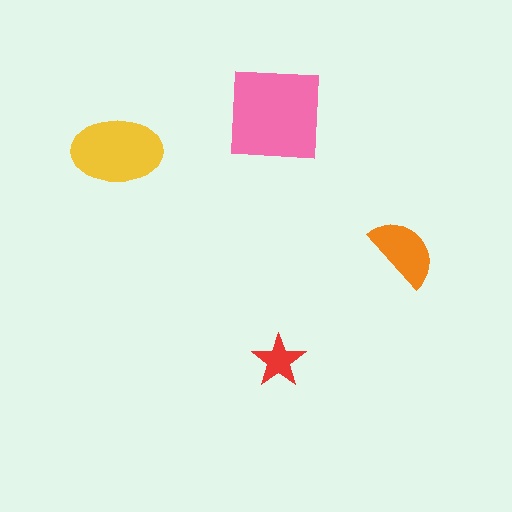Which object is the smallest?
The red star.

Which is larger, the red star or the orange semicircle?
The orange semicircle.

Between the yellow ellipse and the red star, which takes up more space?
The yellow ellipse.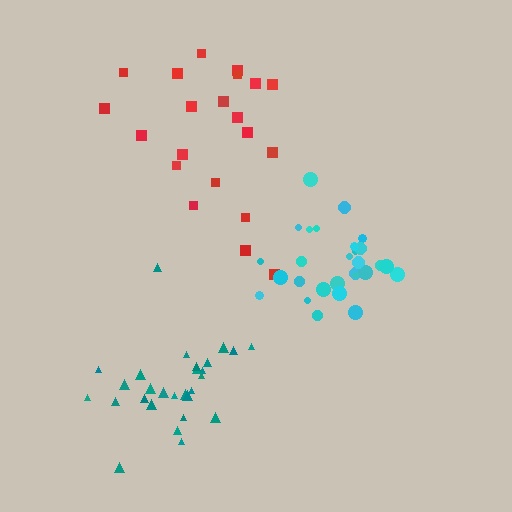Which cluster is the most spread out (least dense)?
Red.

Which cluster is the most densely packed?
Cyan.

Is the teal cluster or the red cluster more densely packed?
Teal.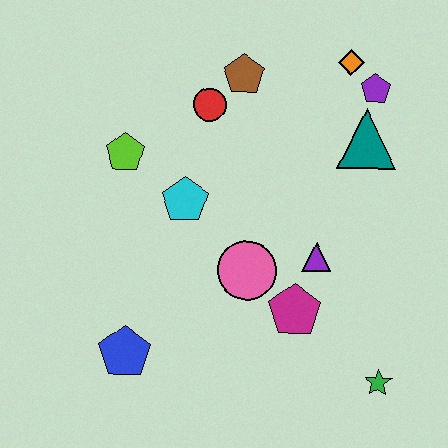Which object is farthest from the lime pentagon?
The green star is farthest from the lime pentagon.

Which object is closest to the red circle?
The brown pentagon is closest to the red circle.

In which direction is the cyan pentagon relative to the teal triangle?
The cyan pentagon is to the left of the teal triangle.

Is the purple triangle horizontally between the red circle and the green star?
Yes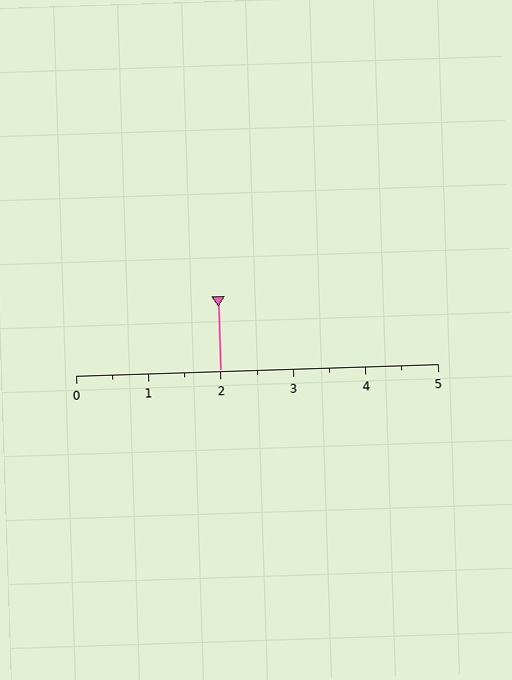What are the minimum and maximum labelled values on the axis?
The axis runs from 0 to 5.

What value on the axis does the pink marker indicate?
The marker indicates approximately 2.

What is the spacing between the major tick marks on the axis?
The major ticks are spaced 1 apart.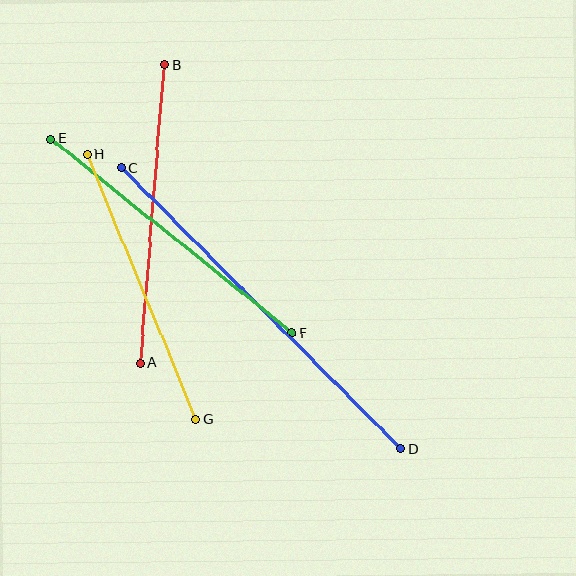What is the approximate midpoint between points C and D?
The midpoint is at approximately (261, 308) pixels.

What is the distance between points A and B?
The distance is approximately 299 pixels.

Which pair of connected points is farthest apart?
Points C and D are farthest apart.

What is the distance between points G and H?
The distance is approximately 287 pixels.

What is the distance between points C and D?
The distance is approximately 396 pixels.